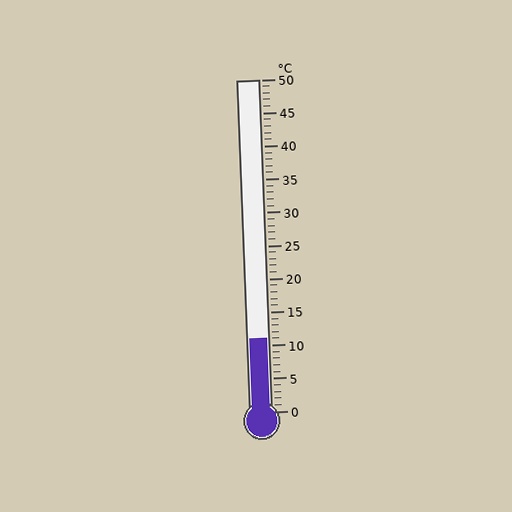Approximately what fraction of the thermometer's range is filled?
The thermometer is filled to approximately 20% of its range.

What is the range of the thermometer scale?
The thermometer scale ranges from 0°C to 50°C.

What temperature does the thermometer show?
The thermometer shows approximately 11°C.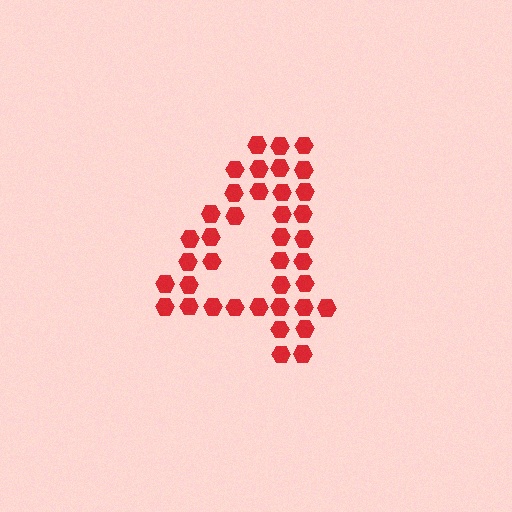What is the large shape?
The large shape is the digit 4.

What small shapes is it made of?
It is made of small hexagons.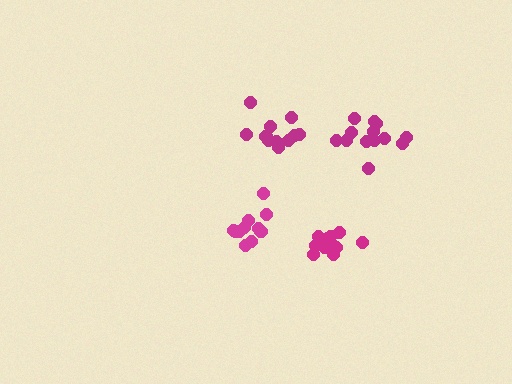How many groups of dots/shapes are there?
There are 4 groups.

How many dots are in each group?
Group 1: 16 dots, Group 2: 11 dots, Group 3: 13 dots, Group 4: 11 dots (51 total).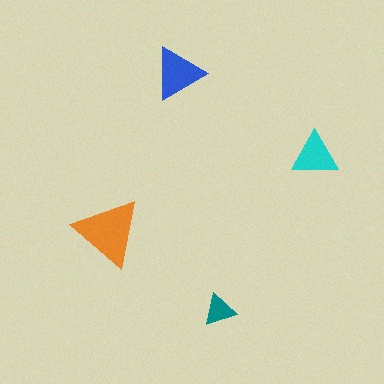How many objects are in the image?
There are 4 objects in the image.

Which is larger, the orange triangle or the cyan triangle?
The orange one.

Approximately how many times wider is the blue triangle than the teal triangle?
About 1.5 times wider.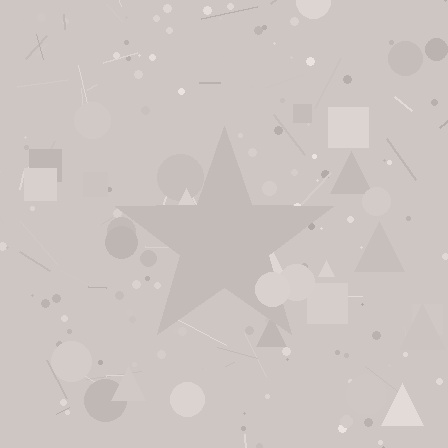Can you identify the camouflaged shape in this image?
The camouflaged shape is a star.